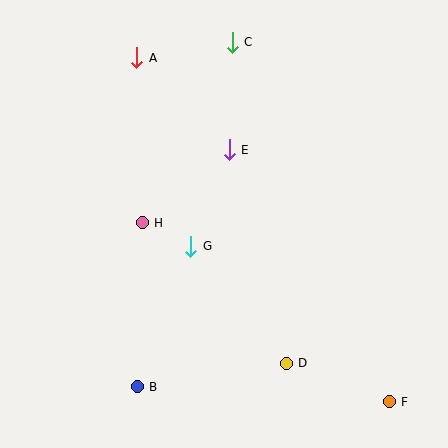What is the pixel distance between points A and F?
The distance between A and F is 427 pixels.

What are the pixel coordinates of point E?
Point E is at (229, 150).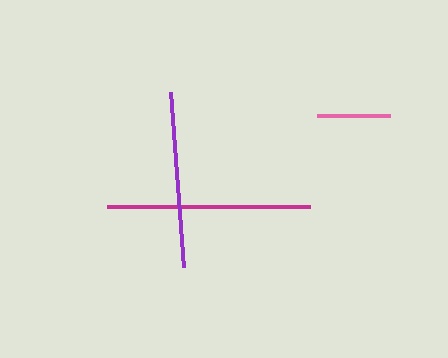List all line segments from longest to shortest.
From longest to shortest: magenta, purple, pink.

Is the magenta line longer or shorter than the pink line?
The magenta line is longer than the pink line.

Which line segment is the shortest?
The pink line is the shortest at approximately 73 pixels.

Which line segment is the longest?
The magenta line is the longest at approximately 202 pixels.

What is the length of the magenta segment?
The magenta segment is approximately 202 pixels long.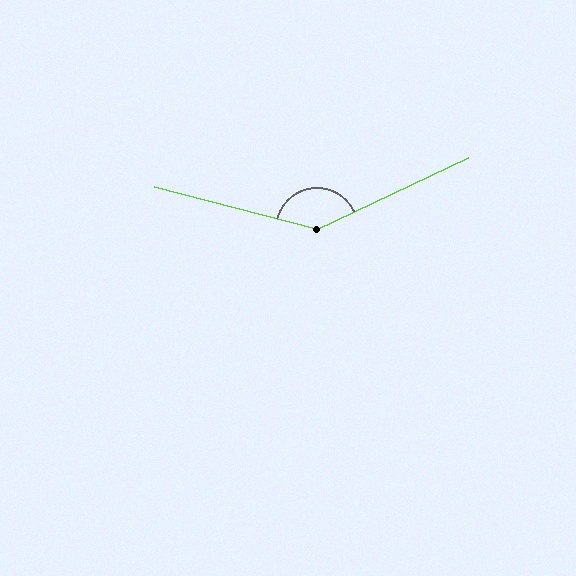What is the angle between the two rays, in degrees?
Approximately 140 degrees.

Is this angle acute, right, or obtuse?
It is obtuse.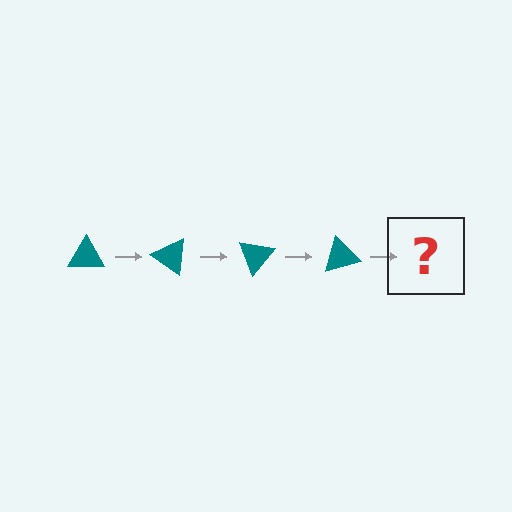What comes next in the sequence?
The next element should be a teal triangle rotated 140 degrees.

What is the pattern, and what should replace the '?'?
The pattern is that the triangle rotates 35 degrees each step. The '?' should be a teal triangle rotated 140 degrees.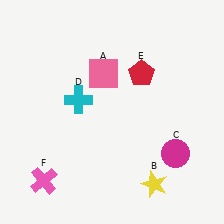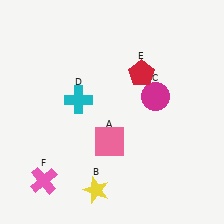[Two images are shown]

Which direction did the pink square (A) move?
The pink square (A) moved down.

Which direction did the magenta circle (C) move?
The magenta circle (C) moved up.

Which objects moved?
The objects that moved are: the pink square (A), the yellow star (B), the magenta circle (C).